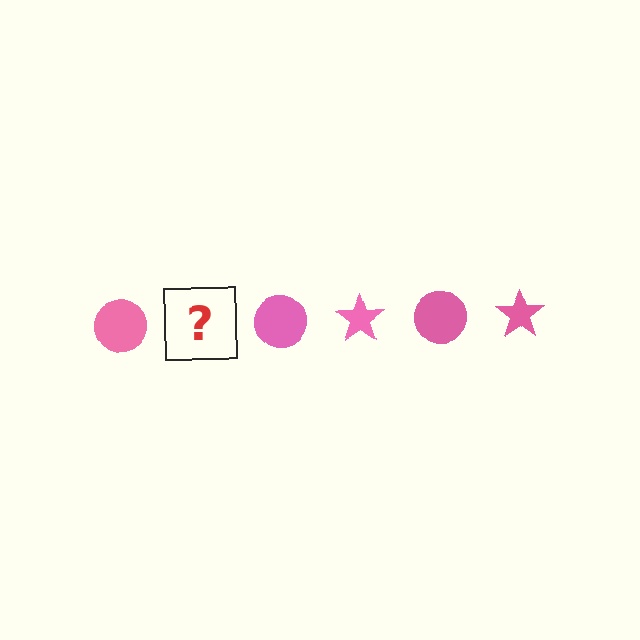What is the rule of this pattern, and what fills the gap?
The rule is that the pattern cycles through circle, star shapes in pink. The gap should be filled with a pink star.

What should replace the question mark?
The question mark should be replaced with a pink star.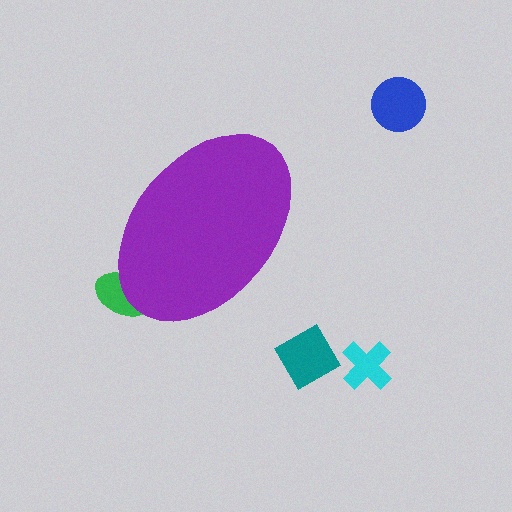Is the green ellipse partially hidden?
Yes, the green ellipse is partially hidden behind the purple ellipse.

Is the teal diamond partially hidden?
No, the teal diamond is fully visible.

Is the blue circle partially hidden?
No, the blue circle is fully visible.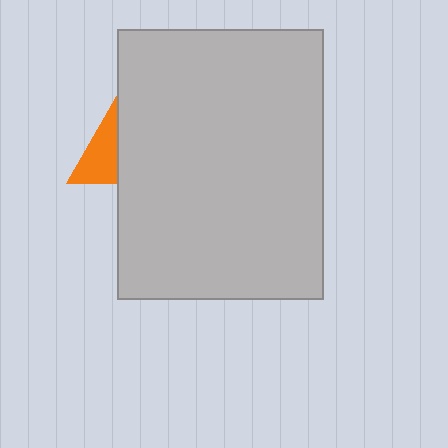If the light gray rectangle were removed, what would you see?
You would see the complete orange triangle.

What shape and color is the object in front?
The object in front is a light gray rectangle.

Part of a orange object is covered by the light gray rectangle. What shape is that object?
It is a triangle.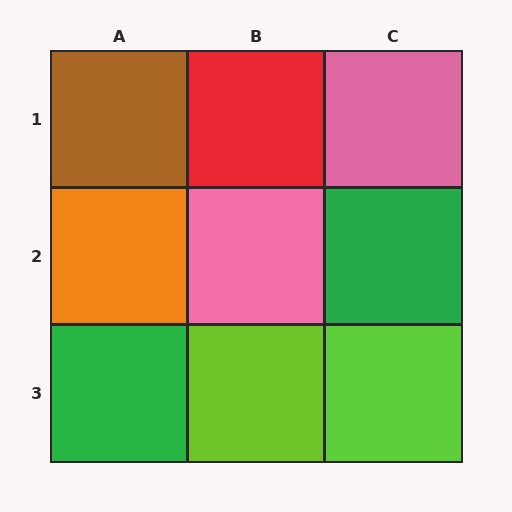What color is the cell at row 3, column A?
Green.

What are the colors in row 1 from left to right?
Brown, red, pink.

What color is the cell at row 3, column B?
Lime.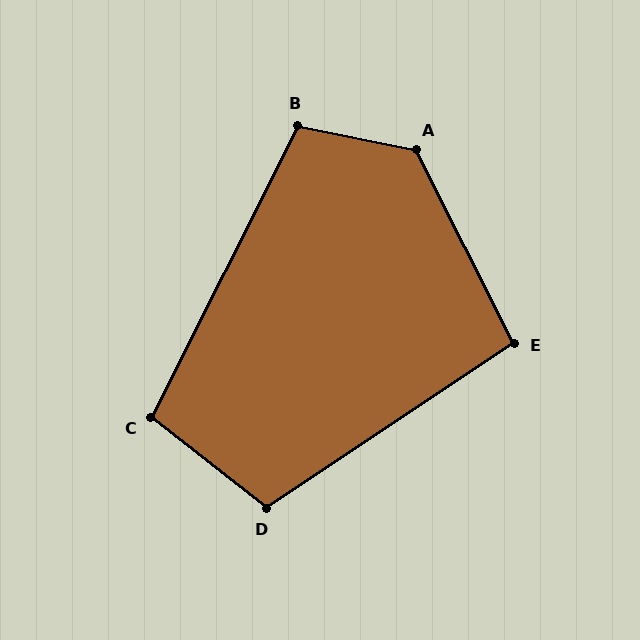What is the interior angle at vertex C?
Approximately 101 degrees (obtuse).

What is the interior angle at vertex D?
Approximately 108 degrees (obtuse).